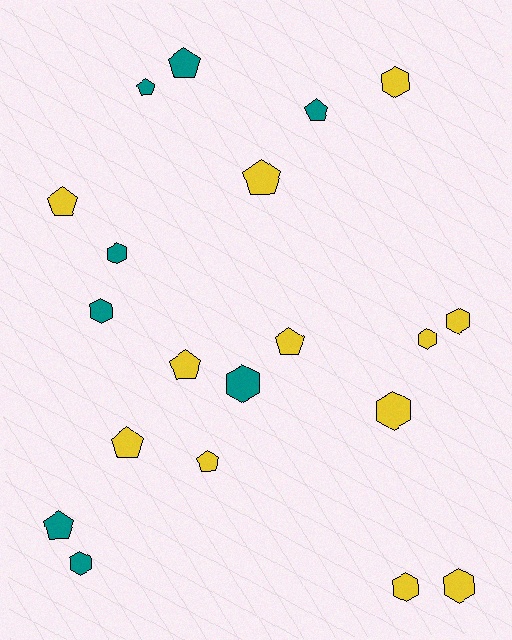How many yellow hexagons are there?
There are 6 yellow hexagons.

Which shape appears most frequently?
Pentagon, with 10 objects.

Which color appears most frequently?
Yellow, with 12 objects.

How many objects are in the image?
There are 20 objects.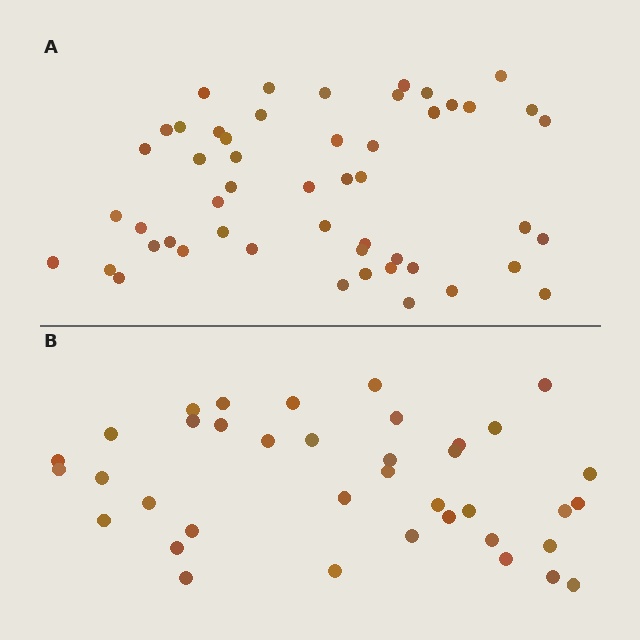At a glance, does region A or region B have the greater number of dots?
Region A (the top region) has more dots.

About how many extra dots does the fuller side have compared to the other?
Region A has approximately 15 more dots than region B.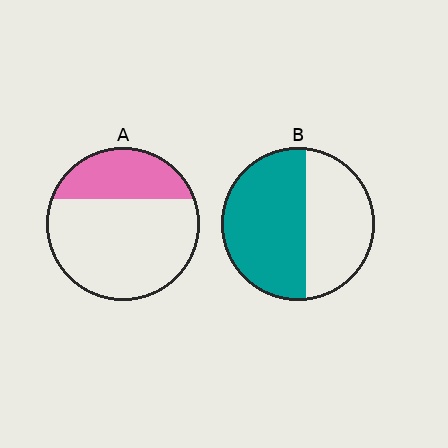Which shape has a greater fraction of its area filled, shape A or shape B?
Shape B.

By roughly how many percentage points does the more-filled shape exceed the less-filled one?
By roughly 25 percentage points (B over A).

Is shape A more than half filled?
No.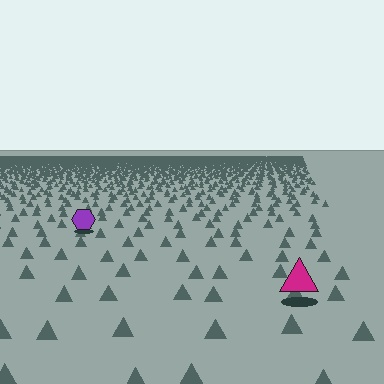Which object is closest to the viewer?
The magenta triangle is closest. The texture marks near it are larger and more spread out.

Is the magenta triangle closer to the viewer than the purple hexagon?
Yes. The magenta triangle is closer — you can tell from the texture gradient: the ground texture is coarser near it.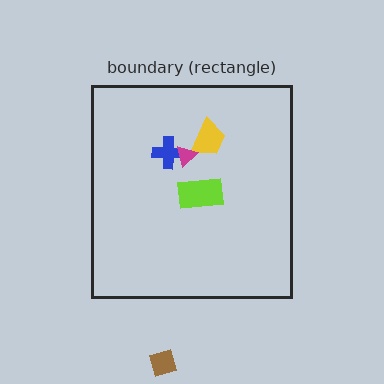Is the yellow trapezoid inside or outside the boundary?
Inside.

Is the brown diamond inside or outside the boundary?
Outside.